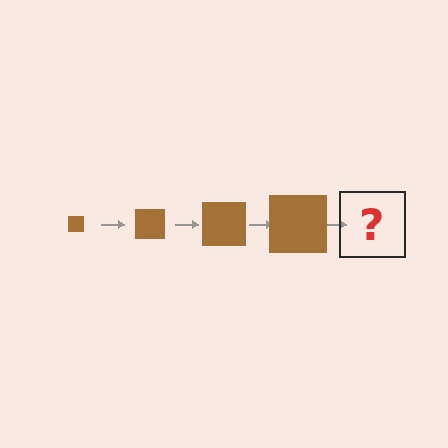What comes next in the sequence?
The next element should be a brown square, larger than the previous one.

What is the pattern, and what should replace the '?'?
The pattern is that the square gets progressively larger each step. The '?' should be a brown square, larger than the previous one.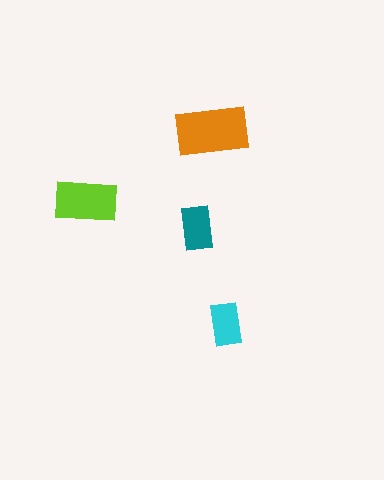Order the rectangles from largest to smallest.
the orange one, the lime one, the teal one, the cyan one.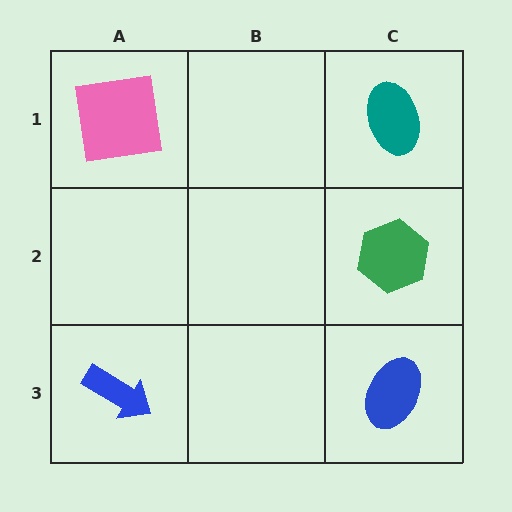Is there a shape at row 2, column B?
No, that cell is empty.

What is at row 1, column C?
A teal ellipse.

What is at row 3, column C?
A blue ellipse.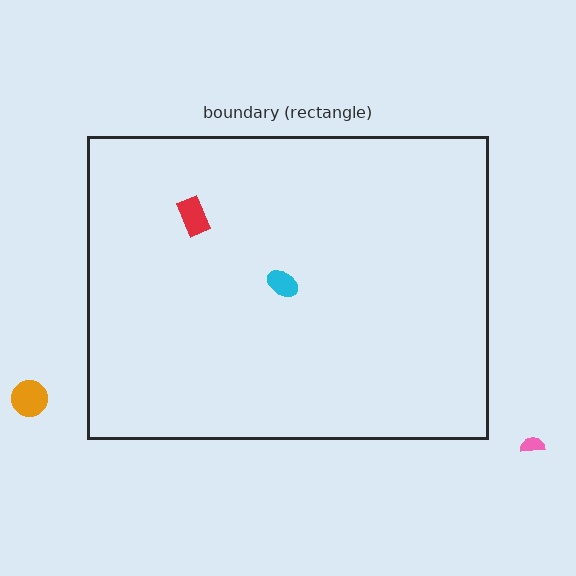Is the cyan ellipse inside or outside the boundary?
Inside.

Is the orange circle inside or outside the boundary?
Outside.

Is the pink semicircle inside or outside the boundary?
Outside.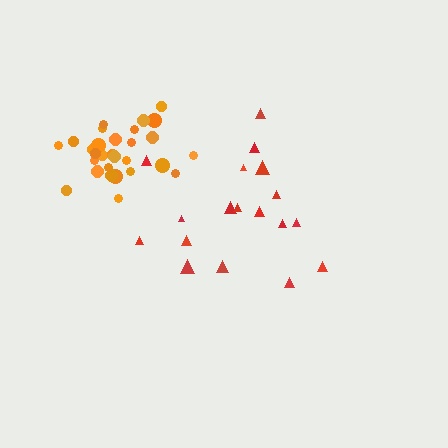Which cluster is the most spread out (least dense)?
Red.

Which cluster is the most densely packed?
Orange.